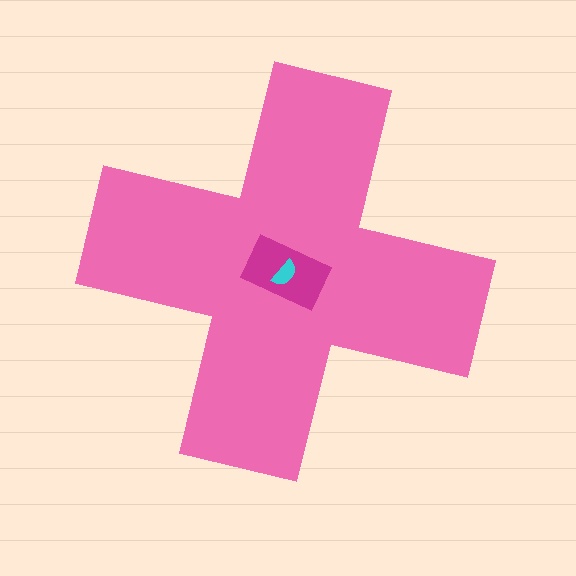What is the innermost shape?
The cyan semicircle.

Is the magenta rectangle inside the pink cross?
Yes.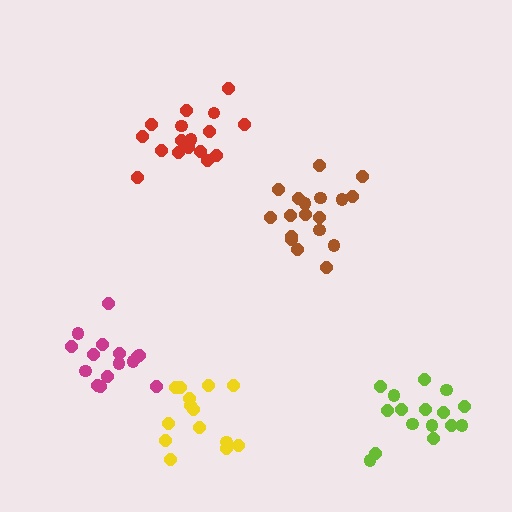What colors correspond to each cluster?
The clusters are colored: magenta, brown, red, lime, yellow.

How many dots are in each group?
Group 1: 15 dots, Group 2: 18 dots, Group 3: 17 dots, Group 4: 16 dots, Group 5: 14 dots (80 total).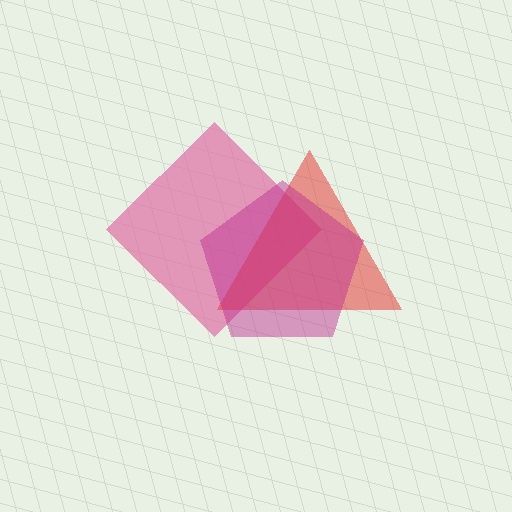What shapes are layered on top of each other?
The layered shapes are: a pink diamond, a red triangle, a magenta pentagon.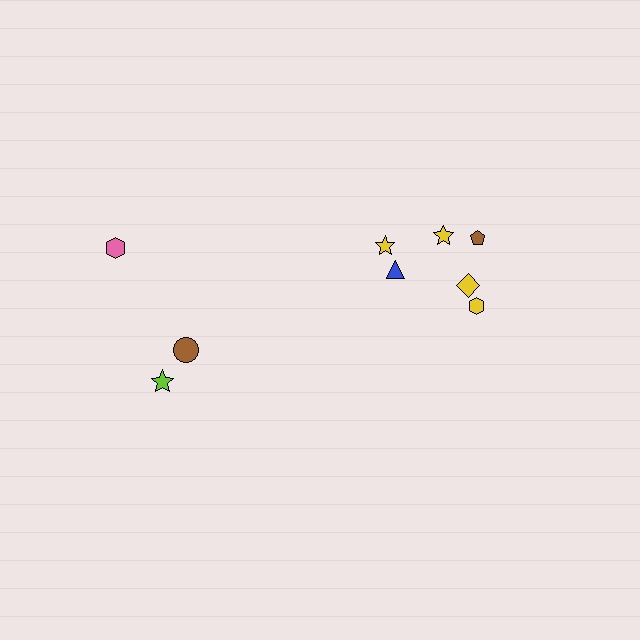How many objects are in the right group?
There are 6 objects.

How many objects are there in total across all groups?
There are 9 objects.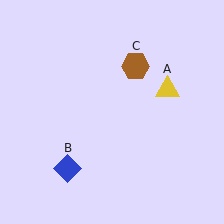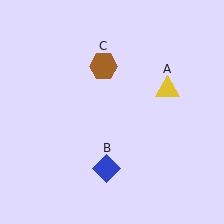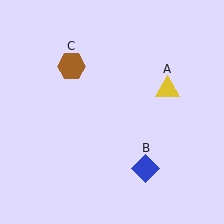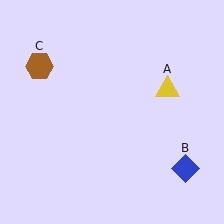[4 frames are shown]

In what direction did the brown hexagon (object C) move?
The brown hexagon (object C) moved left.